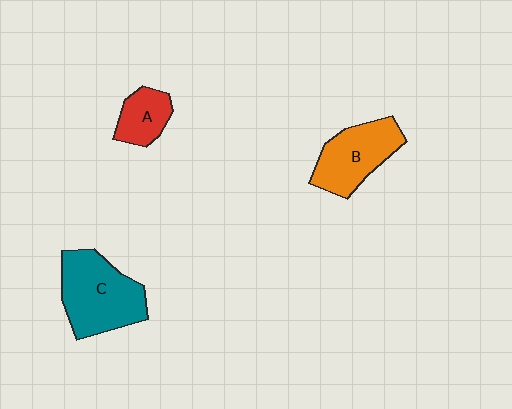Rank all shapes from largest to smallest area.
From largest to smallest: C (teal), B (orange), A (red).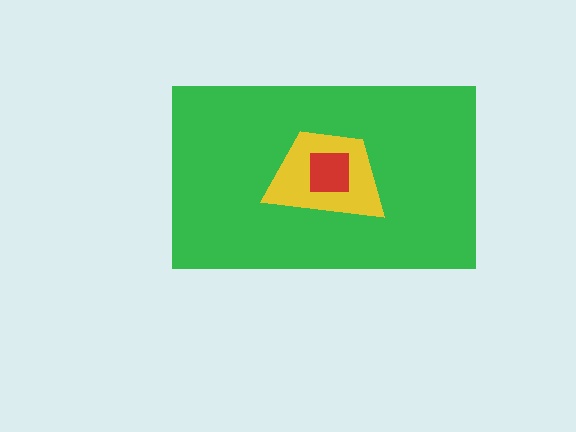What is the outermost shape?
The green rectangle.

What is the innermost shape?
The red square.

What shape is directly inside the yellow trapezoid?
The red square.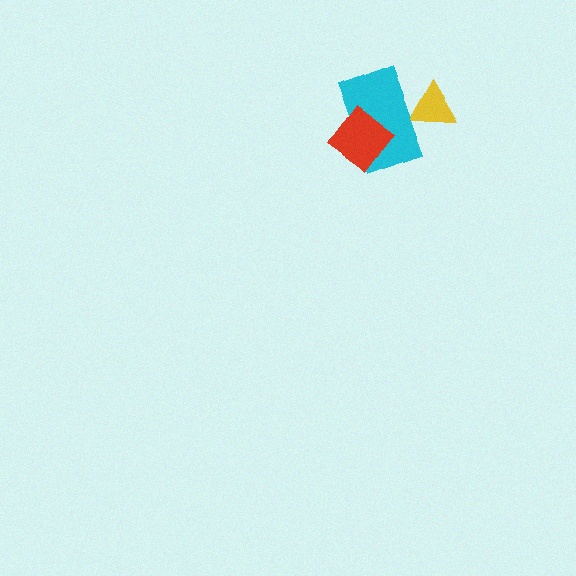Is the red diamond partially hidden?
No, no other shape covers it.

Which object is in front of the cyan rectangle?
The red diamond is in front of the cyan rectangle.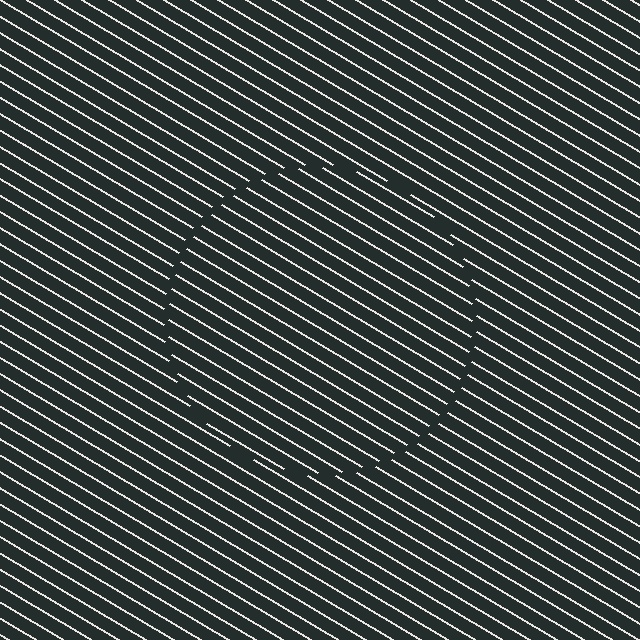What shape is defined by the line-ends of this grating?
An illusory circle. The interior of the shape contains the same grating, shifted by half a period — the contour is defined by the phase discontinuity where line-ends from the inner and outer gratings abut.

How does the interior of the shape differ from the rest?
The interior of the shape contains the same grating, shifted by half a period — the contour is defined by the phase discontinuity where line-ends from the inner and outer gratings abut.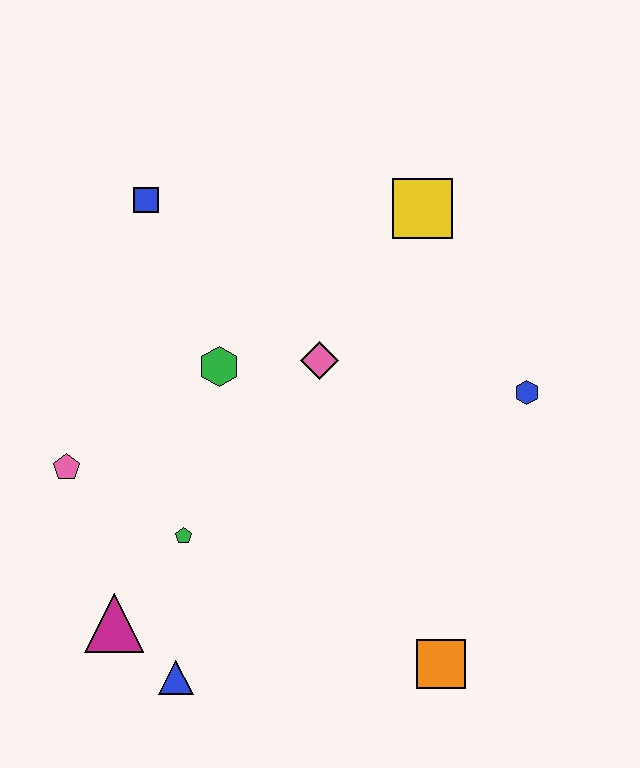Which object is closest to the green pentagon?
The magenta triangle is closest to the green pentagon.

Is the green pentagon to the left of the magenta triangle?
No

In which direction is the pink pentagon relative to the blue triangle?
The pink pentagon is above the blue triangle.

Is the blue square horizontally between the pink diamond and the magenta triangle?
Yes